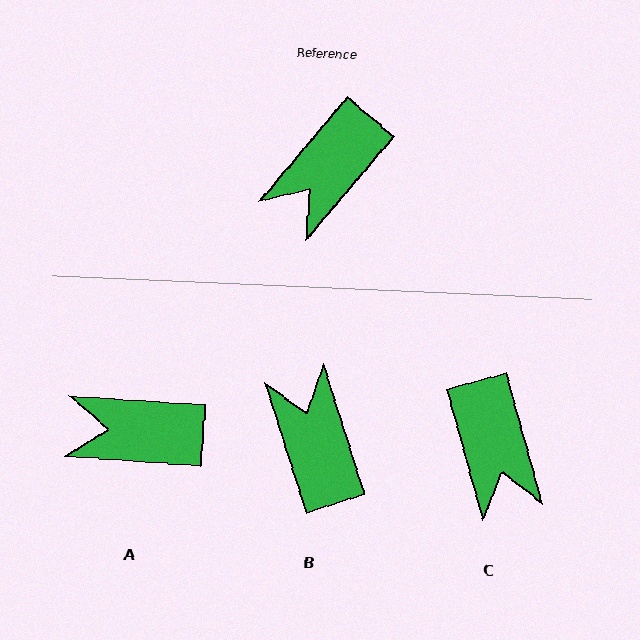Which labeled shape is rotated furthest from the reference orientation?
B, about 122 degrees away.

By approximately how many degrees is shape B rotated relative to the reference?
Approximately 122 degrees clockwise.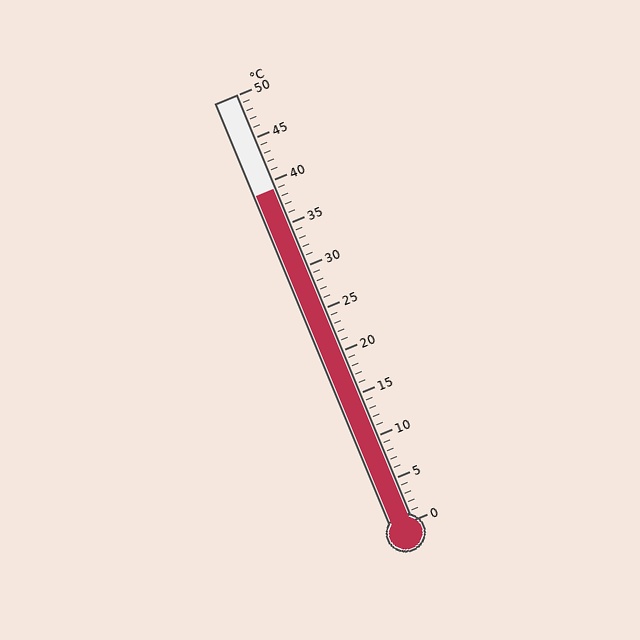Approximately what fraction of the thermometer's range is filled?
The thermometer is filled to approximately 80% of its range.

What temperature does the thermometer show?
The thermometer shows approximately 39°C.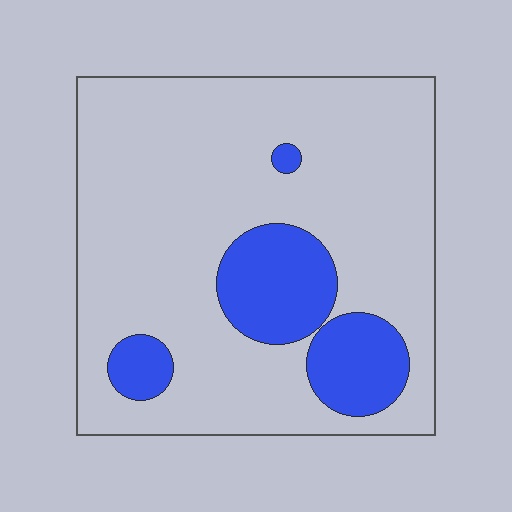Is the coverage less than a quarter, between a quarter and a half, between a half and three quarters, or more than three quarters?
Less than a quarter.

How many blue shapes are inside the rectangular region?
4.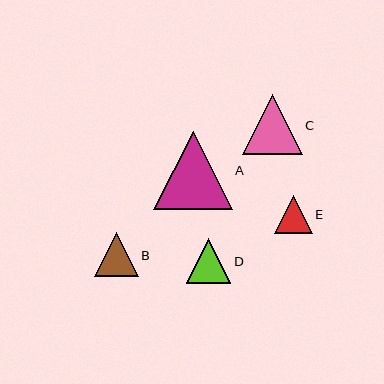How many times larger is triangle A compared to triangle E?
Triangle A is approximately 2.0 times the size of triangle E.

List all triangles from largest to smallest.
From largest to smallest: A, C, D, B, E.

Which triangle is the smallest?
Triangle E is the smallest with a size of approximately 38 pixels.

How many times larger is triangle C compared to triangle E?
Triangle C is approximately 1.6 times the size of triangle E.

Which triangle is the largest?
Triangle A is the largest with a size of approximately 79 pixels.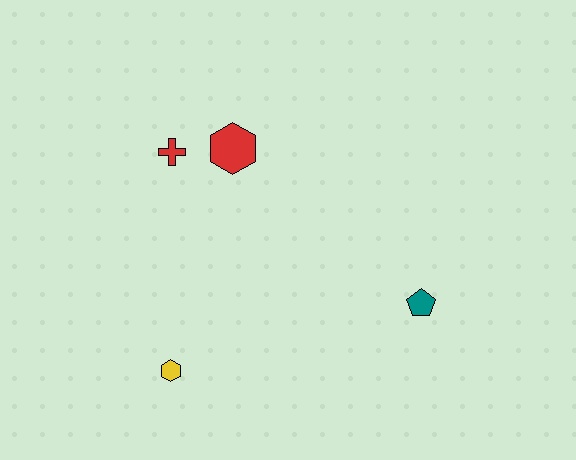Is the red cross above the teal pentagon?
Yes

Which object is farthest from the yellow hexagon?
The teal pentagon is farthest from the yellow hexagon.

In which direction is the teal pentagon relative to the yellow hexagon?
The teal pentagon is to the right of the yellow hexagon.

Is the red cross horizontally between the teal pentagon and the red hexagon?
No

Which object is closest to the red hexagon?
The red cross is closest to the red hexagon.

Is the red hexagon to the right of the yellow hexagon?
Yes